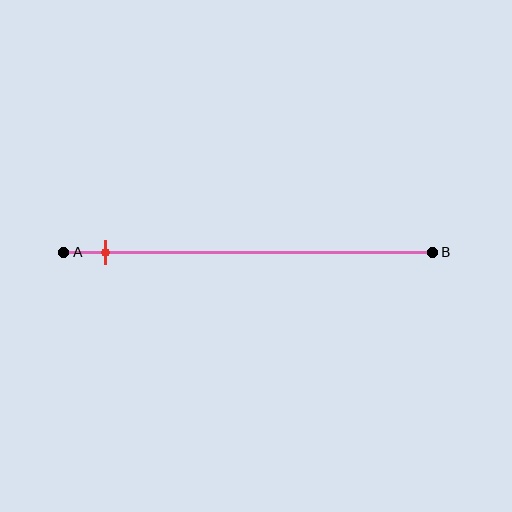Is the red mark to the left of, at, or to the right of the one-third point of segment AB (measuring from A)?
The red mark is to the left of the one-third point of segment AB.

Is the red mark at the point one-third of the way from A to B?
No, the mark is at about 10% from A, not at the 33% one-third point.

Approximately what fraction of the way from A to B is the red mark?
The red mark is approximately 10% of the way from A to B.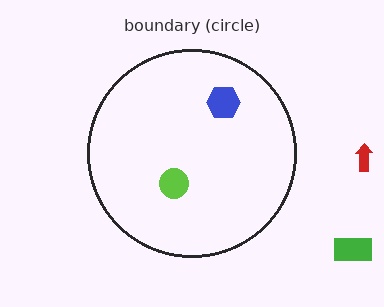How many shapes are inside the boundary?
2 inside, 2 outside.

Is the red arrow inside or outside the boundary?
Outside.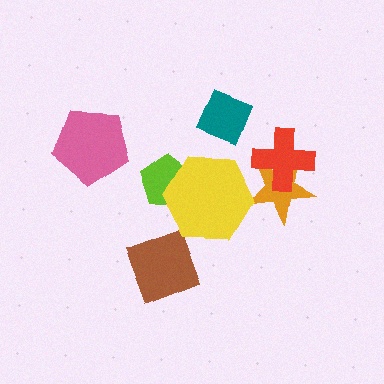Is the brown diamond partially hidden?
No, no other shape covers it.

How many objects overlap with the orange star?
2 objects overlap with the orange star.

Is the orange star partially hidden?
Yes, it is partially covered by another shape.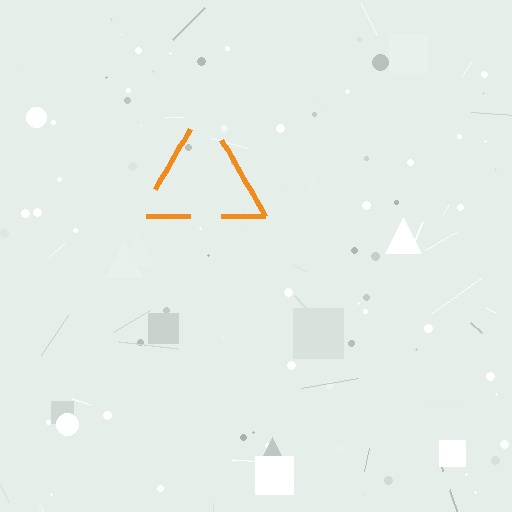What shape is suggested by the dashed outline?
The dashed outline suggests a triangle.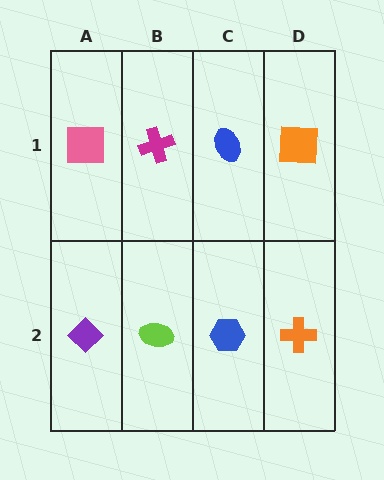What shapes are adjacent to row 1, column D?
An orange cross (row 2, column D), a blue ellipse (row 1, column C).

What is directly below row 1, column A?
A purple diamond.